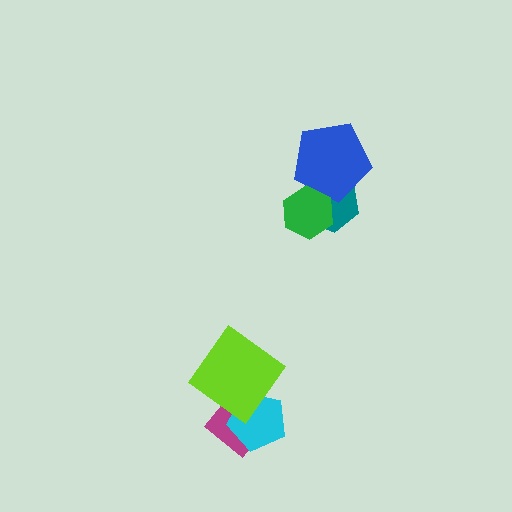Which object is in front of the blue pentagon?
The green hexagon is in front of the blue pentagon.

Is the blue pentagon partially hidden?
Yes, it is partially covered by another shape.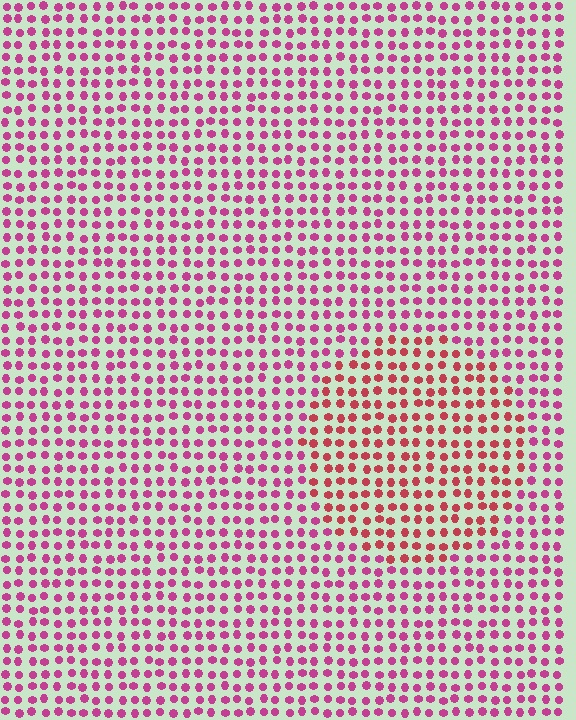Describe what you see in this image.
The image is filled with small magenta elements in a uniform arrangement. A circle-shaped region is visible where the elements are tinted to a slightly different hue, forming a subtle color boundary.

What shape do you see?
I see a circle.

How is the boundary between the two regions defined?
The boundary is defined purely by a slight shift in hue (about 31 degrees). Spacing, size, and orientation are identical on both sides.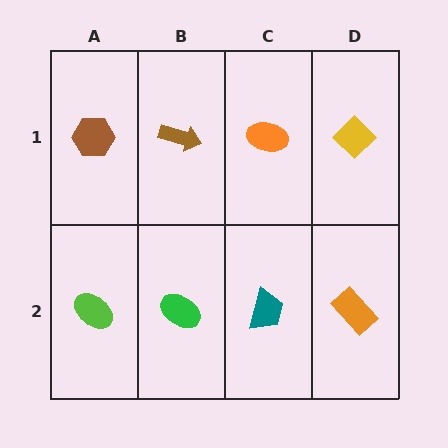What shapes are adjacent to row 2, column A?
A brown hexagon (row 1, column A), a green ellipse (row 2, column B).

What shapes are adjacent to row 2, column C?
An orange ellipse (row 1, column C), a green ellipse (row 2, column B), an orange rectangle (row 2, column D).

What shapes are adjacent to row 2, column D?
A yellow diamond (row 1, column D), a teal trapezoid (row 2, column C).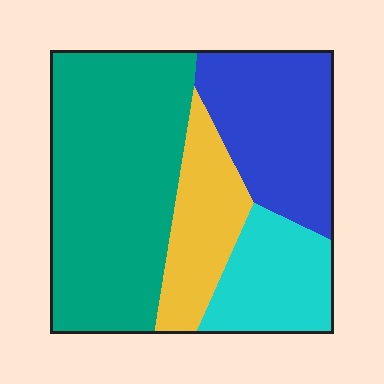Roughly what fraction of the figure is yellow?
Yellow takes up about one sixth (1/6) of the figure.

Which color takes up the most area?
Teal, at roughly 45%.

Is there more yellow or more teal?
Teal.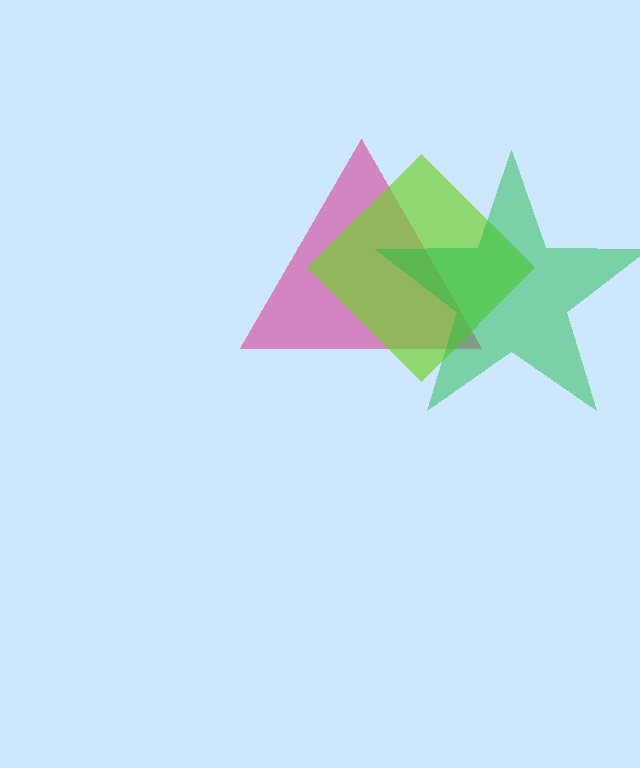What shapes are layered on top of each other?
The layered shapes are: a magenta triangle, a lime diamond, a green star.